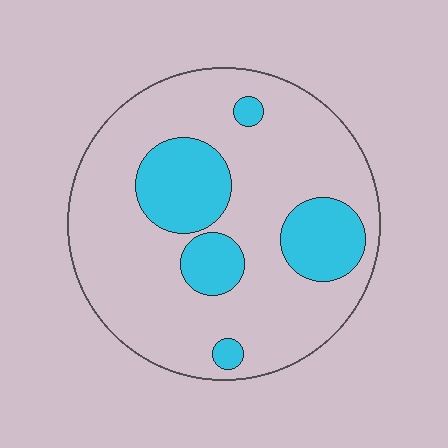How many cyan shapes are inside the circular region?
5.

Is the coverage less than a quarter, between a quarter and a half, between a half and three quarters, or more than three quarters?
Less than a quarter.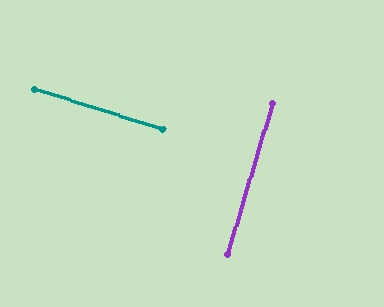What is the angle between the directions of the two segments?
Approximately 89 degrees.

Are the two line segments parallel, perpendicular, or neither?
Perpendicular — they meet at approximately 89°.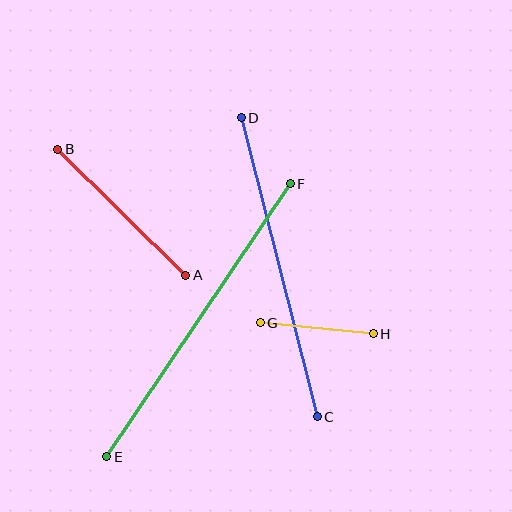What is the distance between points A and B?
The distance is approximately 180 pixels.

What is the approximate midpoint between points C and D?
The midpoint is at approximately (279, 267) pixels.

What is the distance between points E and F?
The distance is approximately 329 pixels.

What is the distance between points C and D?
The distance is approximately 309 pixels.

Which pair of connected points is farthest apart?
Points E and F are farthest apart.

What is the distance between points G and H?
The distance is approximately 114 pixels.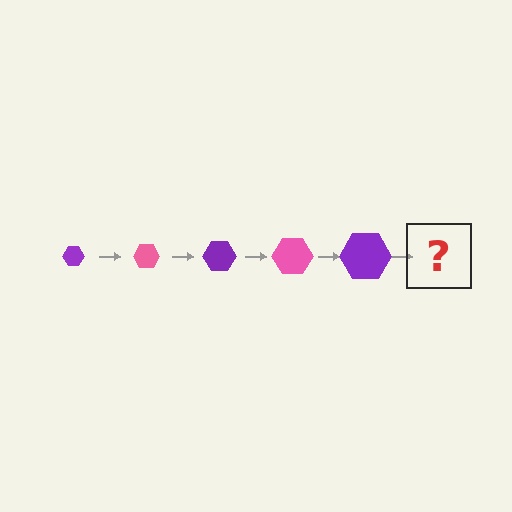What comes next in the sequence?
The next element should be a pink hexagon, larger than the previous one.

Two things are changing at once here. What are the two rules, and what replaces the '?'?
The two rules are that the hexagon grows larger each step and the color cycles through purple and pink. The '?' should be a pink hexagon, larger than the previous one.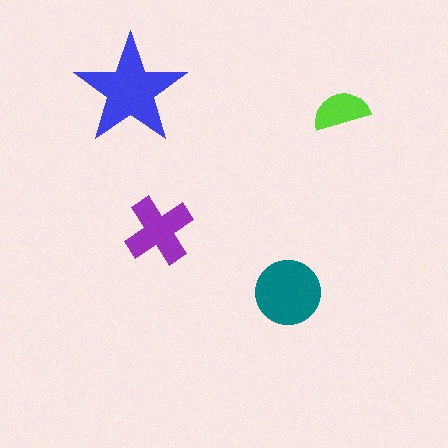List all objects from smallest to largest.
The lime semicircle, the purple cross, the teal circle, the blue star.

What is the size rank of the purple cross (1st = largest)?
3rd.